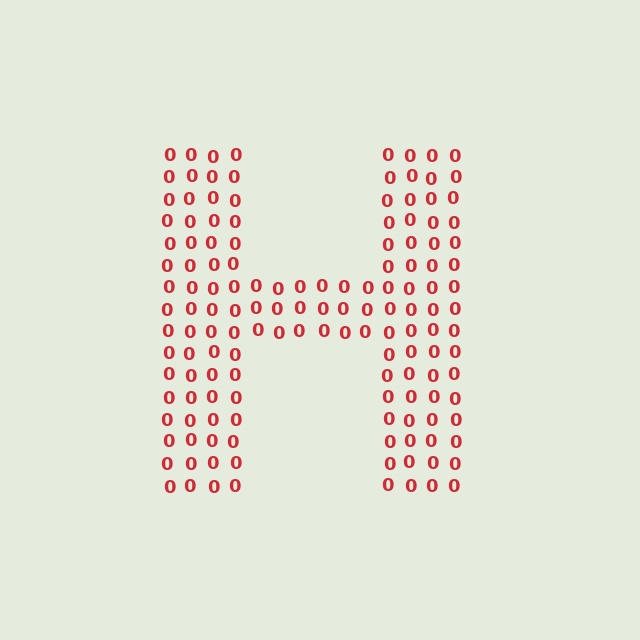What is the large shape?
The large shape is the letter H.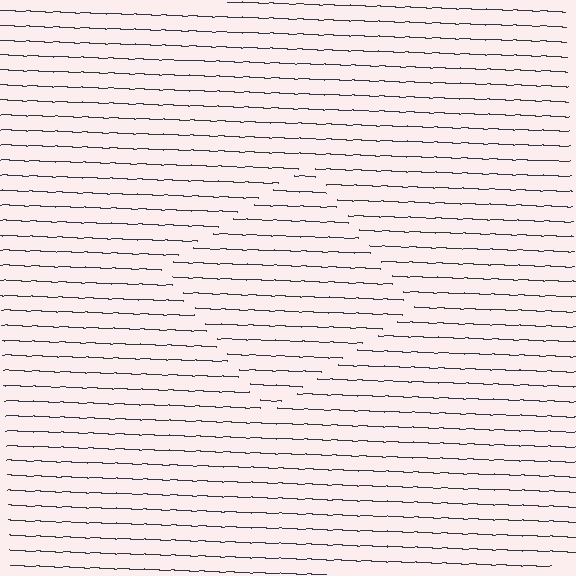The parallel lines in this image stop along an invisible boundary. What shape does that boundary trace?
An illusory square. The interior of the shape contains the same grating, shifted by half a period — the contour is defined by the phase discontinuity where line-ends from the inner and outer gratings abut.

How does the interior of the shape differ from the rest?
The interior of the shape contains the same grating, shifted by half a period — the contour is defined by the phase discontinuity where line-ends from the inner and outer gratings abut.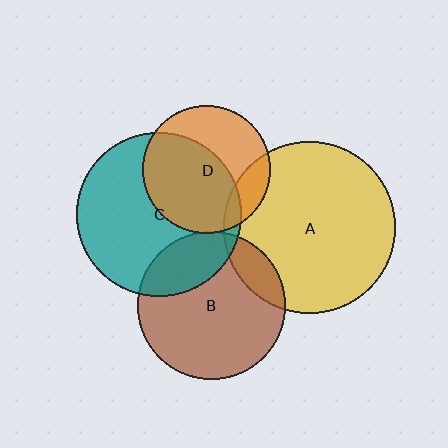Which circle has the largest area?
Circle A (yellow).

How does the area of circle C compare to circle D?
Approximately 1.7 times.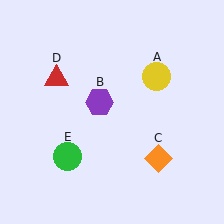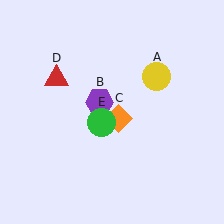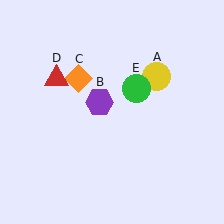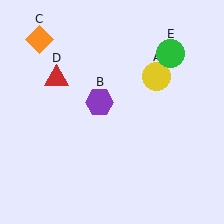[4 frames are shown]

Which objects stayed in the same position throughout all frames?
Yellow circle (object A) and purple hexagon (object B) and red triangle (object D) remained stationary.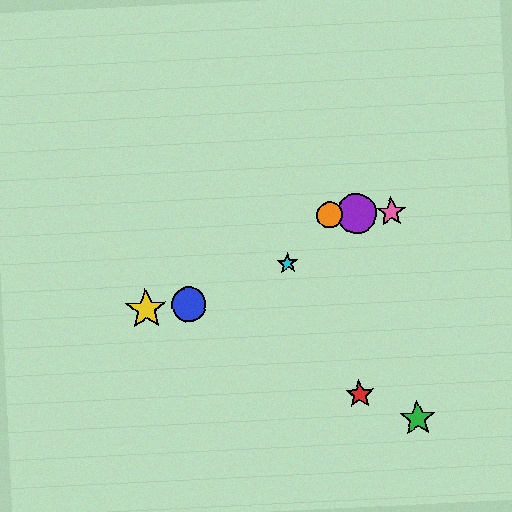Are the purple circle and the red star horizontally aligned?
No, the purple circle is at y≈214 and the red star is at y≈394.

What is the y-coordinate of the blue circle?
The blue circle is at y≈305.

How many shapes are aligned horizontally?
3 shapes (the purple circle, the orange circle, the pink star) are aligned horizontally.